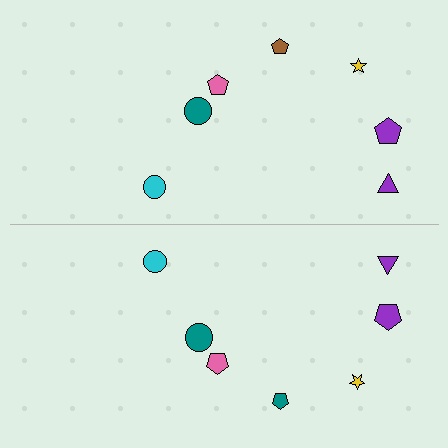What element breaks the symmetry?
The teal pentagon on the bottom side breaks the symmetry — its mirror counterpart is brown.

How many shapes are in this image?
There are 14 shapes in this image.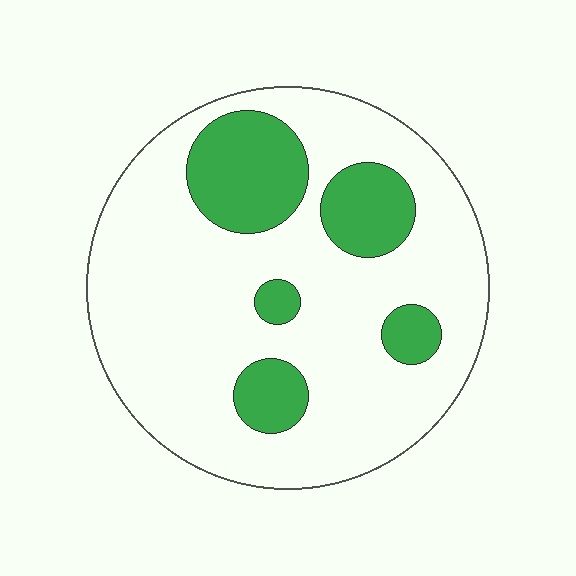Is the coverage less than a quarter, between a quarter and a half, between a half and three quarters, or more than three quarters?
Less than a quarter.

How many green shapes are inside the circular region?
5.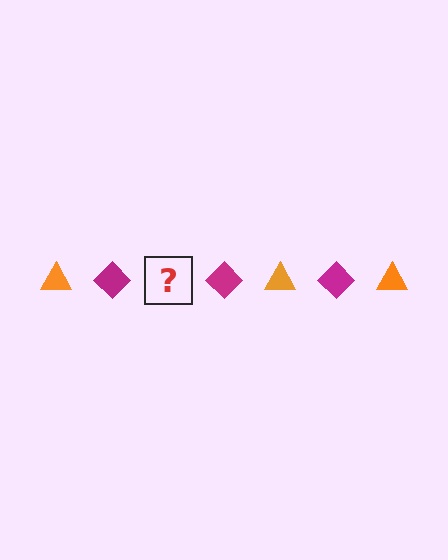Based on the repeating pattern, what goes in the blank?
The blank should be an orange triangle.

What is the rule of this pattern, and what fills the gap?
The rule is that the pattern alternates between orange triangle and magenta diamond. The gap should be filled with an orange triangle.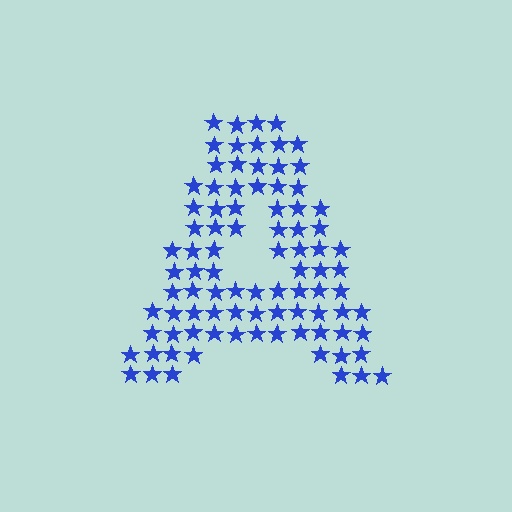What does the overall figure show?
The overall figure shows the letter A.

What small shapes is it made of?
It is made of small stars.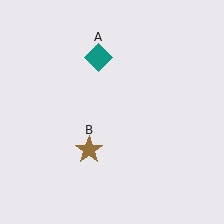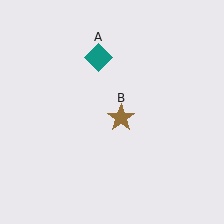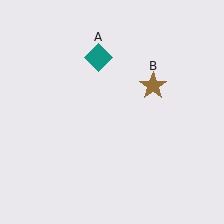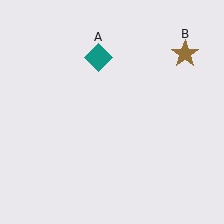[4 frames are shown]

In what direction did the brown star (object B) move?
The brown star (object B) moved up and to the right.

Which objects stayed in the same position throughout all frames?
Teal diamond (object A) remained stationary.